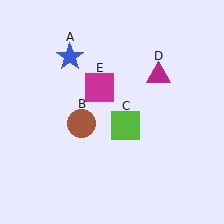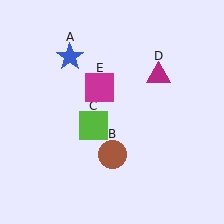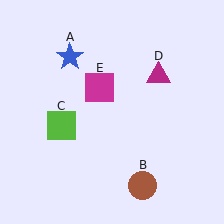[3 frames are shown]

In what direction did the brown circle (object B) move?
The brown circle (object B) moved down and to the right.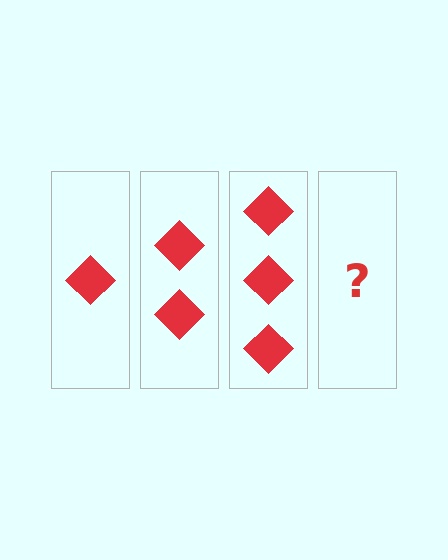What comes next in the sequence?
The next element should be 4 diamonds.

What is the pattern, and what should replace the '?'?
The pattern is that each step adds one more diamond. The '?' should be 4 diamonds.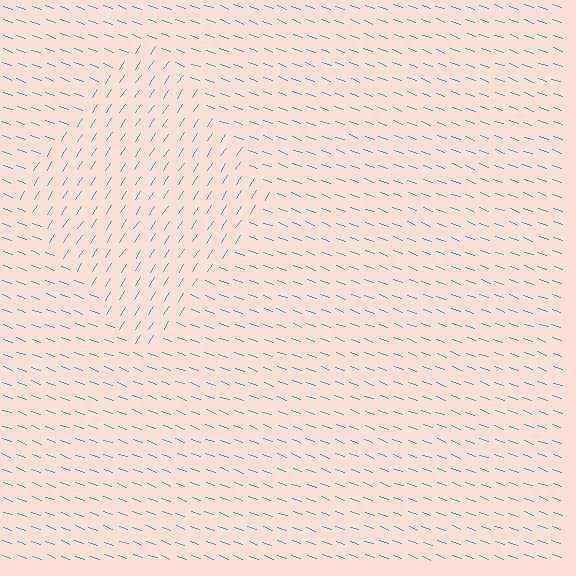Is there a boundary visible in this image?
Yes, there is a texture boundary formed by a change in line orientation.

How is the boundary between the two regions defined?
The boundary is defined purely by a change in line orientation (approximately 77 degrees difference). All lines are the same color and thickness.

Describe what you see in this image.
The image is filled with small cyan line segments. A diamond region in the image has lines oriented differently from the surrounding lines, creating a visible texture boundary.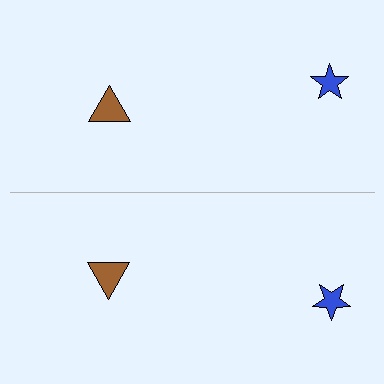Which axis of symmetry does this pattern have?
The pattern has a horizontal axis of symmetry running through the center of the image.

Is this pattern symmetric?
Yes, this pattern has bilateral (reflection) symmetry.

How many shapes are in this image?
There are 4 shapes in this image.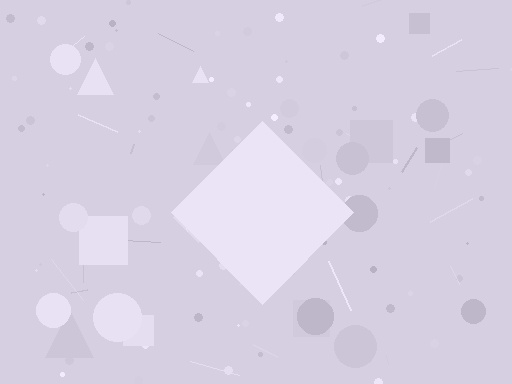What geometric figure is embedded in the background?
A diamond is embedded in the background.